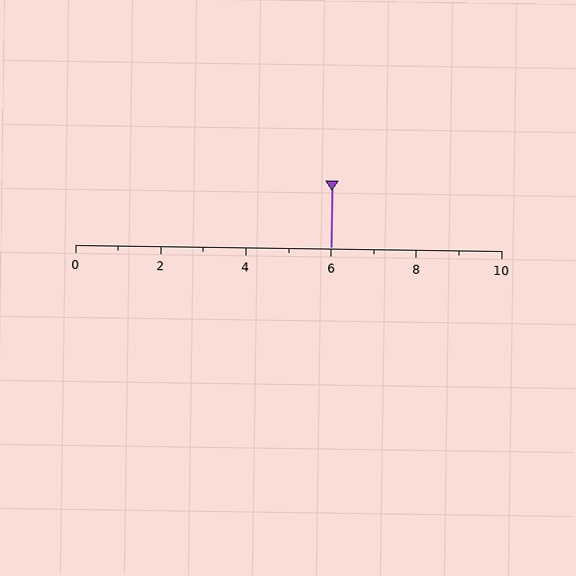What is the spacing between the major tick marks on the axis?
The major ticks are spaced 2 apart.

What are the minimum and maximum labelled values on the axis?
The axis runs from 0 to 10.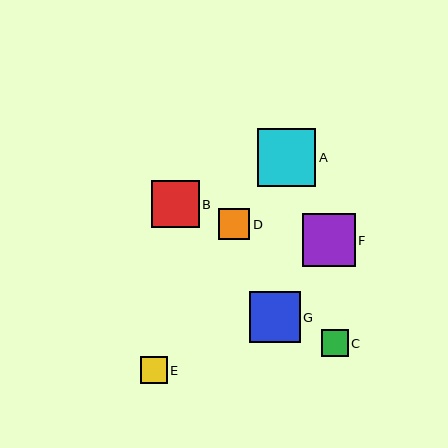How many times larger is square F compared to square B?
Square F is approximately 1.1 times the size of square B.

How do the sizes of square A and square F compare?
Square A and square F are approximately the same size.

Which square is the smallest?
Square C is the smallest with a size of approximately 26 pixels.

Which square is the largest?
Square A is the largest with a size of approximately 58 pixels.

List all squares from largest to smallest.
From largest to smallest: A, F, G, B, D, E, C.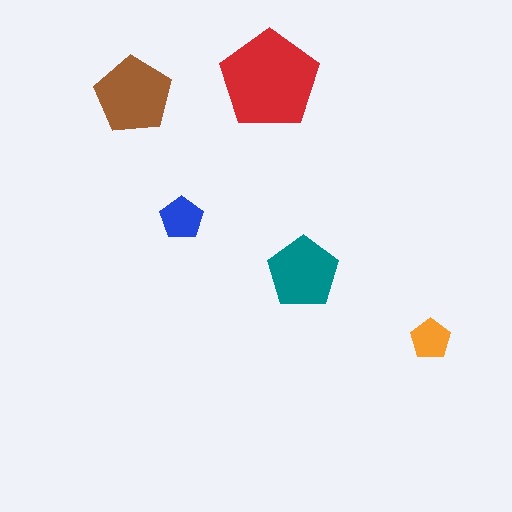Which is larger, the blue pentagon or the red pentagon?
The red one.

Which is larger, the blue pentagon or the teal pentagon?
The teal one.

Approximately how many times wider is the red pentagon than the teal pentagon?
About 1.5 times wider.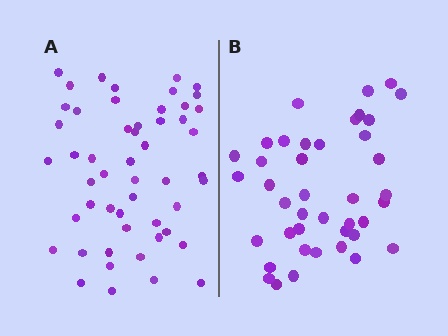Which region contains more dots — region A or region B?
Region A (the left region) has more dots.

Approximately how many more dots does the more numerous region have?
Region A has roughly 12 or so more dots than region B.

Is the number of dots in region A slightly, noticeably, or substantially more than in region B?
Region A has noticeably more, but not dramatically so. The ratio is roughly 1.3 to 1.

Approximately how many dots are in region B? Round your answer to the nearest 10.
About 40 dots. (The exact count is 41, which rounds to 40.)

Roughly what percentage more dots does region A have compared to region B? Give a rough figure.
About 25% more.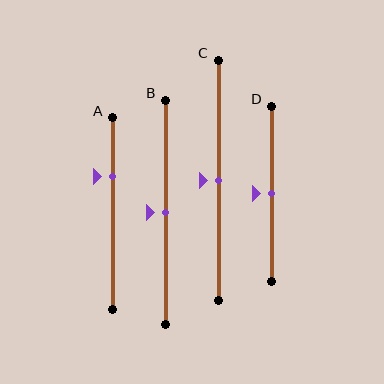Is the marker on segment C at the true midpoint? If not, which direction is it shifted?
Yes, the marker on segment C is at the true midpoint.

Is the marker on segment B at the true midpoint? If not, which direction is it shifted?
Yes, the marker on segment B is at the true midpoint.